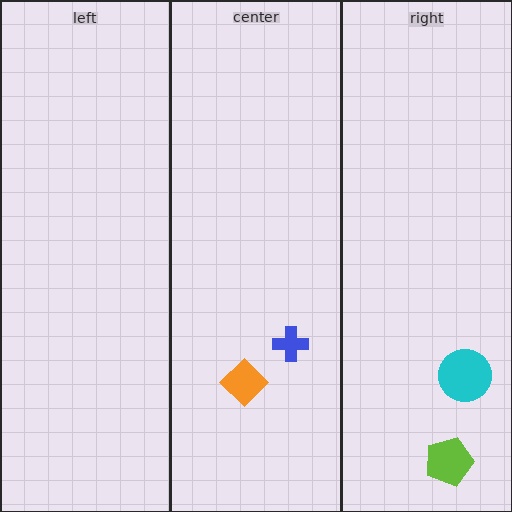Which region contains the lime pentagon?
The right region.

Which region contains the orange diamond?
The center region.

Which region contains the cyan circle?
The right region.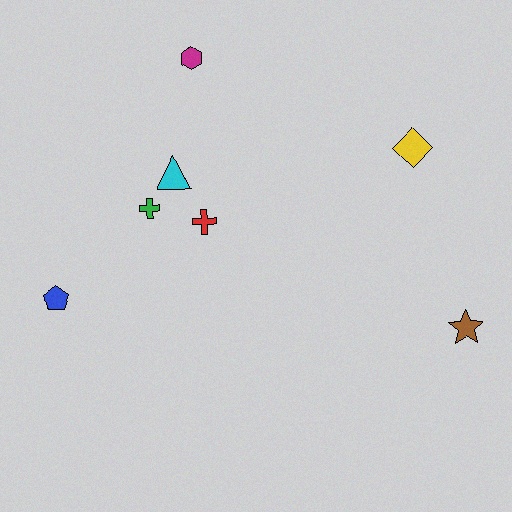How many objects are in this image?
There are 7 objects.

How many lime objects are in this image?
There are no lime objects.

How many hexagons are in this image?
There is 1 hexagon.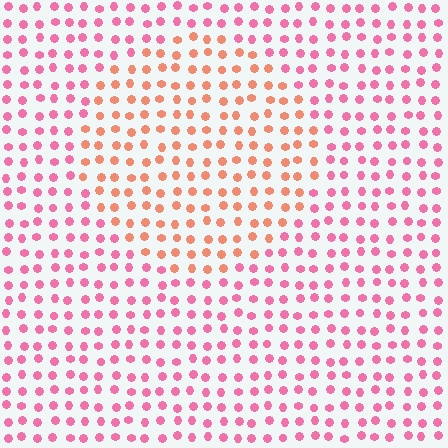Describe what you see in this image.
The image is filled with small pink elements in a uniform arrangement. A circle-shaped region is visible where the elements are tinted to a slightly different hue, forming a subtle color boundary.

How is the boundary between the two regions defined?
The boundary is defined purely by a slight shift in hue (about 40 degrees). Spacing, size, and orientation are identical on both sides.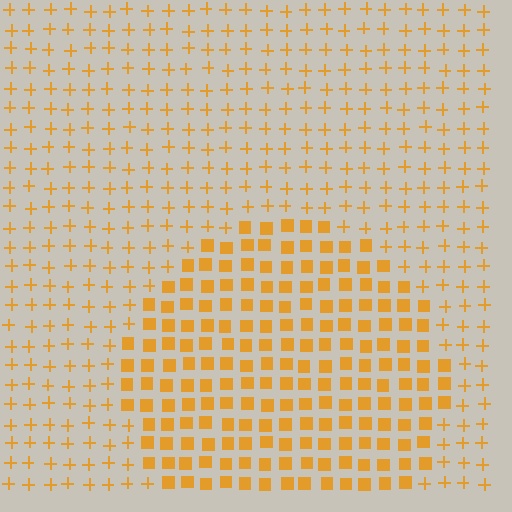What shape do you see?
I see a circle.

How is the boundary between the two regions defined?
The boundary is defined by a change in element shape: squares inside vs. plus signs outside. All elements share the same color and spacing.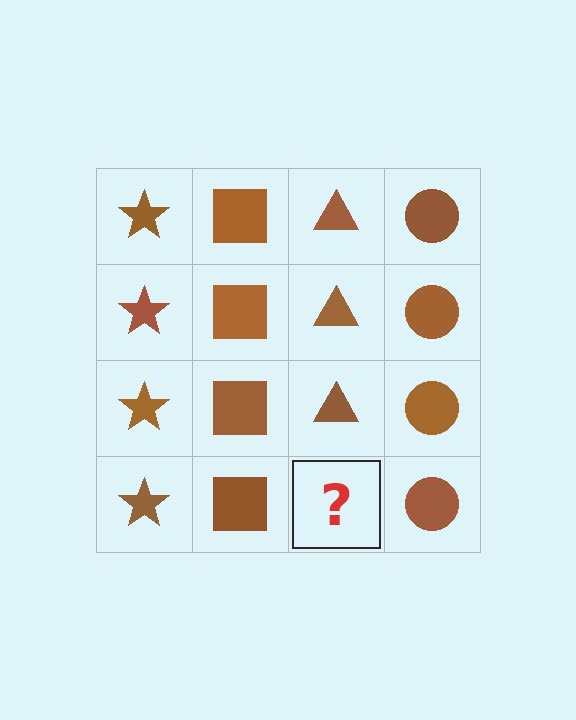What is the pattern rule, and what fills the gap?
The rule is that each column has a consistent shape. The gap should be filled with a brown triangle.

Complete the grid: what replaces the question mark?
The question mark should be replaced with a brown triangle.